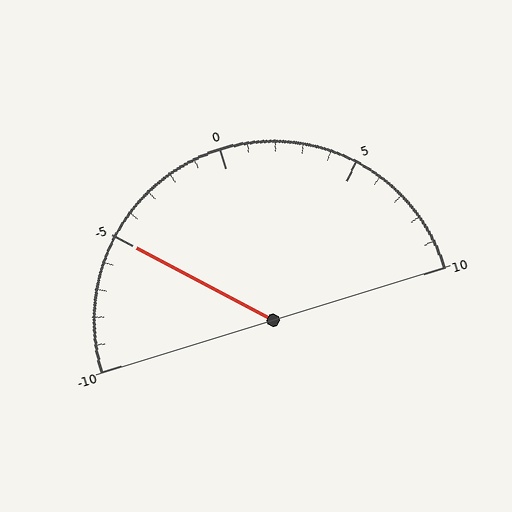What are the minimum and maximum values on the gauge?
The gauge ranges from -10 to 10.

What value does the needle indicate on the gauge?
The needle indicates approximately -5.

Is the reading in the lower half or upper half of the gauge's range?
The reading is in the lower half of the range (-10 to 10).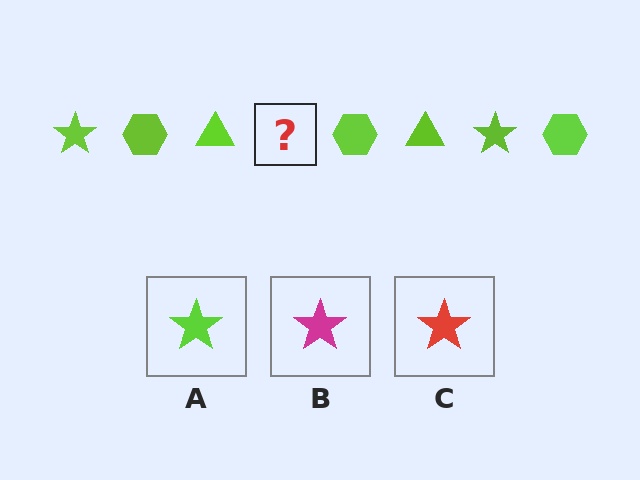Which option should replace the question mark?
Option A.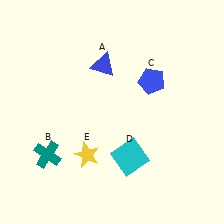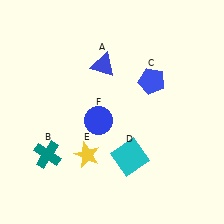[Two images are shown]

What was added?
A blue circle (F) was added in Image 2.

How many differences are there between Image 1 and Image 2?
There is 1 difference between the two images.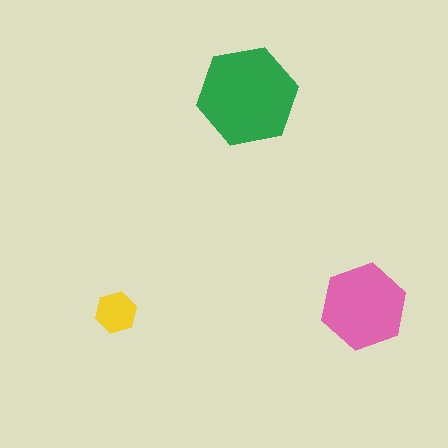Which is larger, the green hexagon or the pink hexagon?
The green one.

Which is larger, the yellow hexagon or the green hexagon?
The green one.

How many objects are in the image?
There are 3 objects in the image.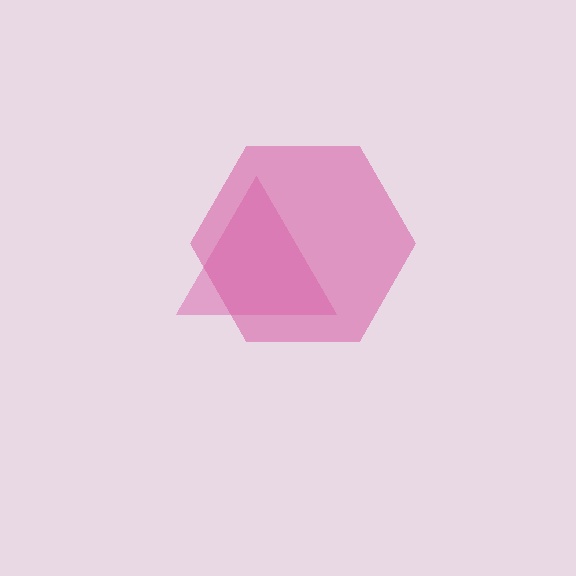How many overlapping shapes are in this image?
There are 2 overlapping shapes in the image.